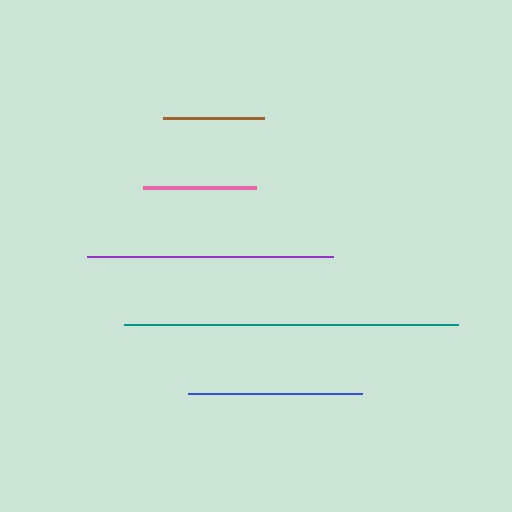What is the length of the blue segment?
The blue segment is approximately 174 pixels long.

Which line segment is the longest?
The teal line is the longest at approximately 335 pixels.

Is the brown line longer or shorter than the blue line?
The blue line is longer than the brown line.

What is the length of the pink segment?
The pink segment is approximately 113 pixels long.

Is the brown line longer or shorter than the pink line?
The pink line is longer than the brown line.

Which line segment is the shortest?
The brown line is the shortest at approximately 101 pixels.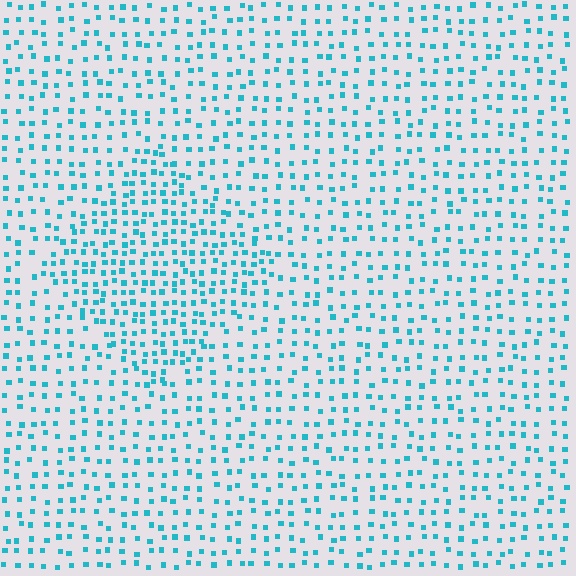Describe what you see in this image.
The image contains small cyan elements arranged at two different densities. A diamond-shaped region is visible where the elements are more densely packed than the surrounding area.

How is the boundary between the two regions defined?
The boundary is defined by a change in element density (approximately 1.7x ratio). All elements are the same color, size, and shape.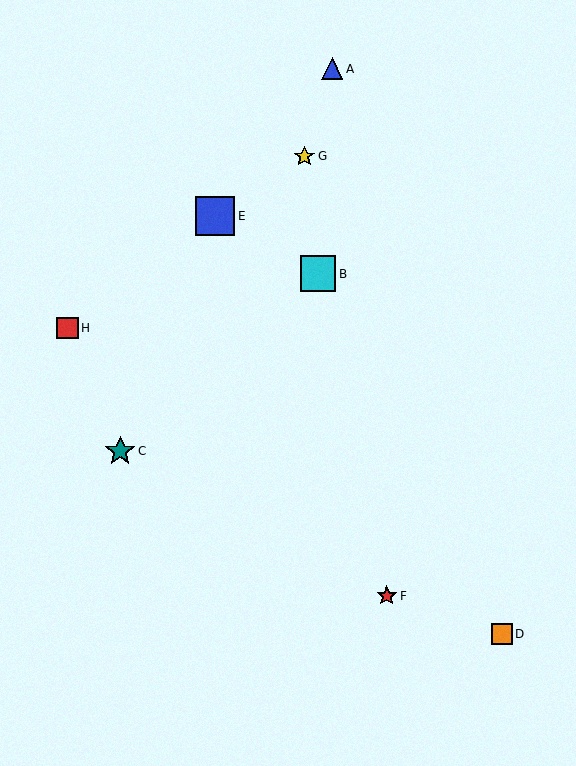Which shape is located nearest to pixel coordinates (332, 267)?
The cyan square (labeled B) at (318, 274) is nearest to that location.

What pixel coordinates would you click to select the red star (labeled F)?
Click at (387, 596) to select the red star F.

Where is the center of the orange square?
The center of the orange square is at (502, 634).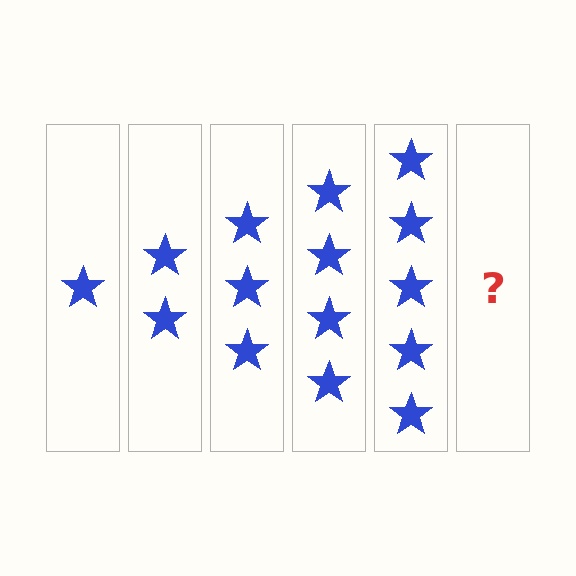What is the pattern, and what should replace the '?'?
The pattern is that each step adds one more star. The '?' should be 6 stars.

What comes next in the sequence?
The next element should be 6 stars.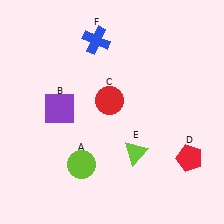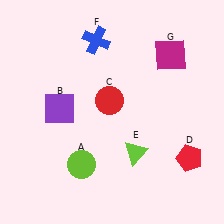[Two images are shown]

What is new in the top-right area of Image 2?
A magenta square (G) was added in the top-right area of Image 2.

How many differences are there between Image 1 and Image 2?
There is 1 difference between the two images.